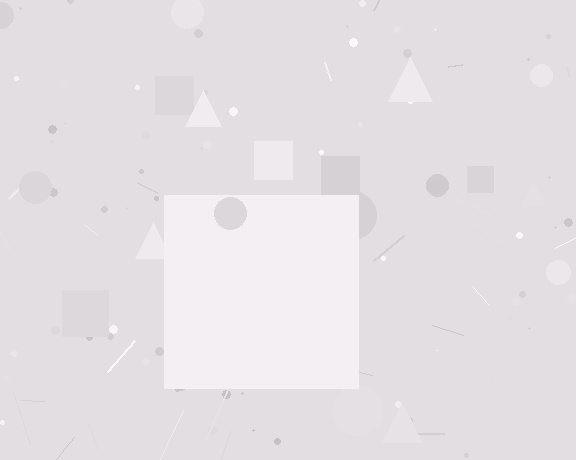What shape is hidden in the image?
A square is hidden in the image.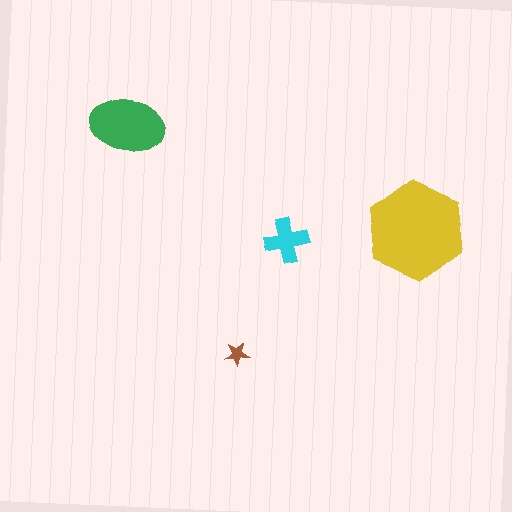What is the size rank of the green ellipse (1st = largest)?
2nd.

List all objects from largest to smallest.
The yellow hexagon, the green ellipse, the cyan cross, the brown star.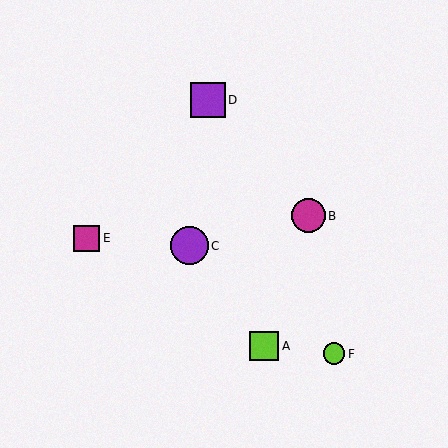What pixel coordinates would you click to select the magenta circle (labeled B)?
Click at (308, 216) to select the magenta circle B.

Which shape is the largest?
The purple circle (labeled C) is the largest.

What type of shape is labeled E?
Shape E is a magenta square.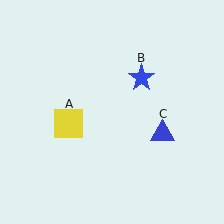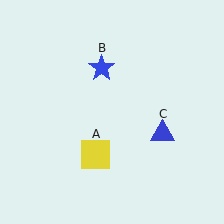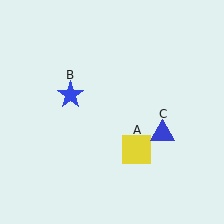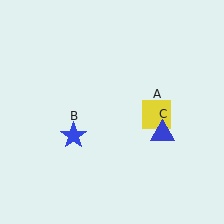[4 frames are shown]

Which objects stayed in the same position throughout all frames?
Blue triangle (object C) remained stationary.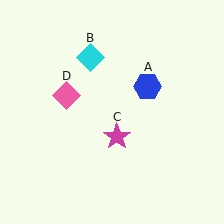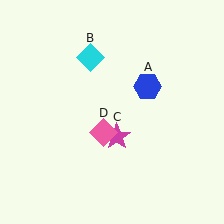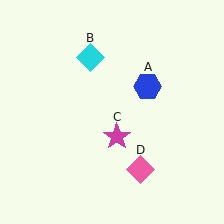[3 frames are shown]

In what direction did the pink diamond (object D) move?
The pink diamond (object D) moved down and to the right.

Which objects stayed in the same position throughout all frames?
Blue hexagon (object A) and cyan diamond (object B) and magenta star (object C) remained stationary.